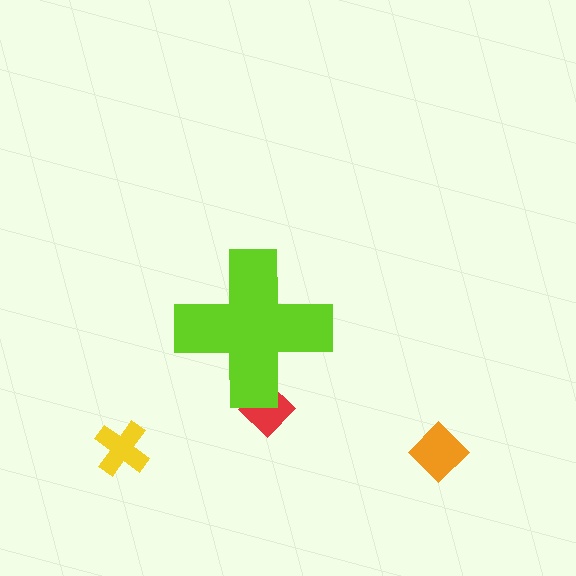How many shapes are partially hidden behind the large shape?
1 shape is partially hidden.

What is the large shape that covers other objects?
A lime cross.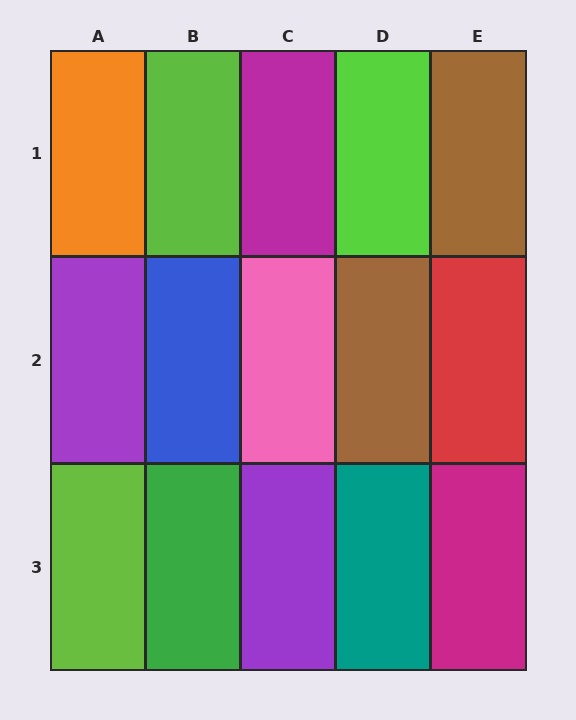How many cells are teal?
1 cell is teal.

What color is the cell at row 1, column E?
Brown.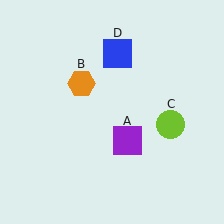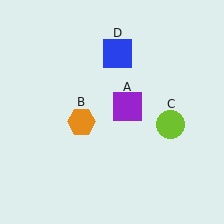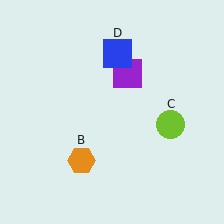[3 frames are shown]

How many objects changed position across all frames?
2 objects changed position: purple square (object A), orange hexagon (object B).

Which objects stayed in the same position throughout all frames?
Lime circle (object C) and blue square (object D) remained stationary.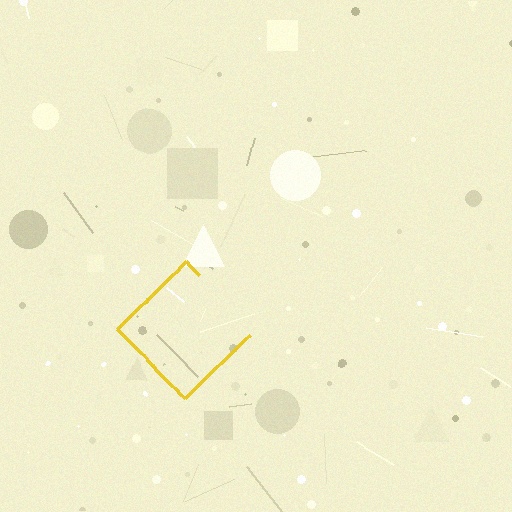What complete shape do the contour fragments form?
The contour fragments form a diamond.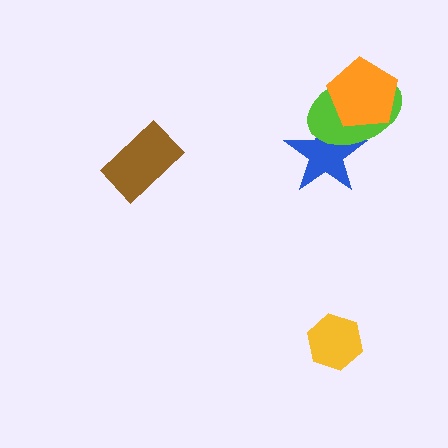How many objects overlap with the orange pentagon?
2 objects overlap with the orange pentagon.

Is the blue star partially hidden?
Yes, it is partially covered by another shape.